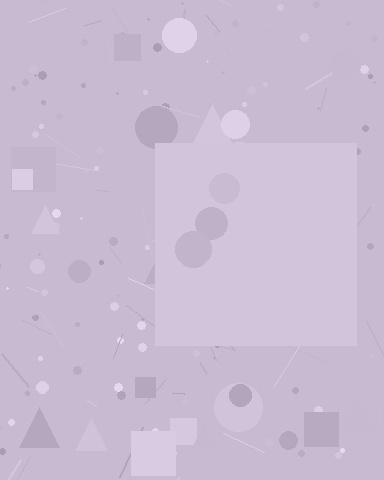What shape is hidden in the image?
A square is hidden in the image.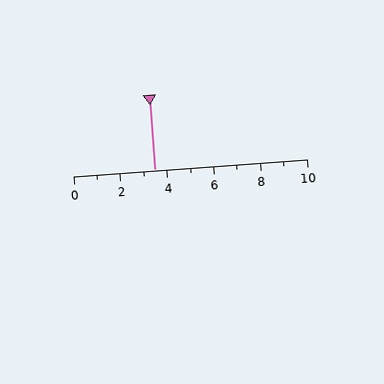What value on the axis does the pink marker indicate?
The marker indicates approximately 3.5.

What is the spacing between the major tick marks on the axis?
The major ticks are spaced 2 apart.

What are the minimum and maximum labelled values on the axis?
The axis runs from 0 to 10.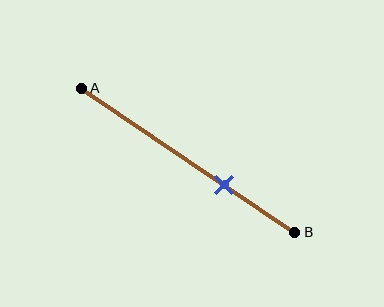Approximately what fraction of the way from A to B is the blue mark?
The blue mark is approximately 65% of the way from A to B.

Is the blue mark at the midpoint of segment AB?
No, the mark is at about 65% from A, not at the 50% midpoint.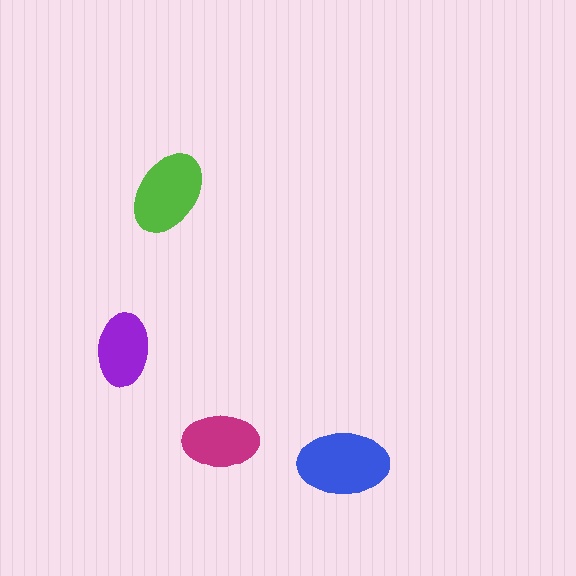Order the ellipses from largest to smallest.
the blue one, the lime one, the magenta one, the purple one.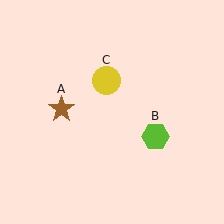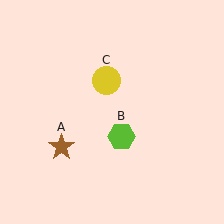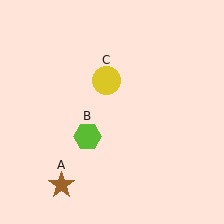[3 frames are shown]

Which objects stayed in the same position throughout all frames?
Yellow circle (object C) remained stationary.